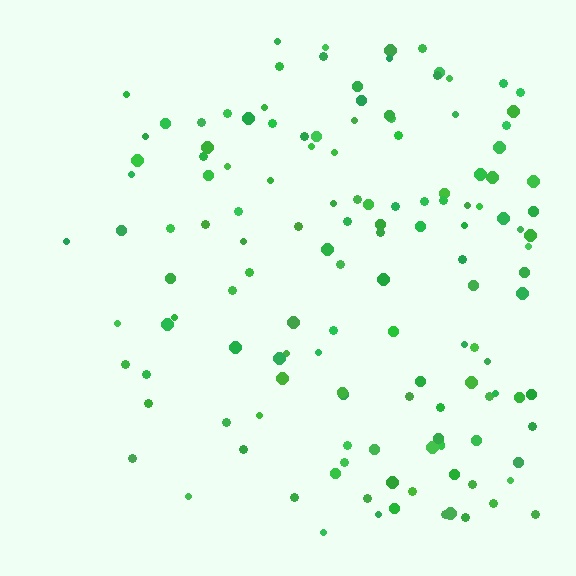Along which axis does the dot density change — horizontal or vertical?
Horizontal.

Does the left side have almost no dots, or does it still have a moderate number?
Still a moderate number, just noticeably fewer than the right.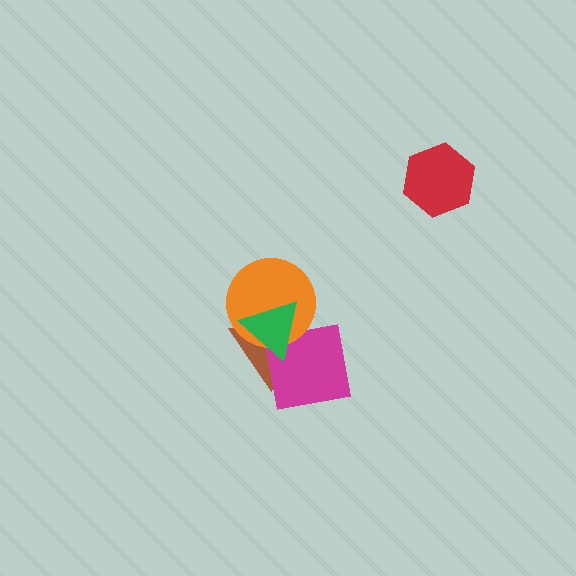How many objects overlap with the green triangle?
3 objects overlap with the green triangle.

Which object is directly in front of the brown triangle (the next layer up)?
The magenta square is directly in front of the brown triangle.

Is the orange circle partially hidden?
Yes, it is partially covered by another shape.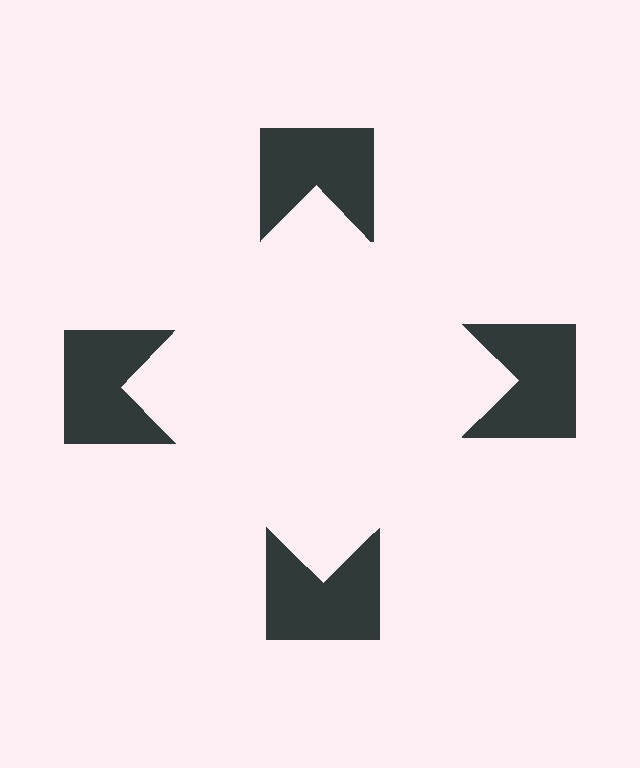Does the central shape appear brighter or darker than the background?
It typically appears slightly brighter than the background, even though no actual brightness change is drawn.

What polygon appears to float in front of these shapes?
An illusory square — its edges are inferred from the aligned wedge cuts in the notched squares, not physically drawn.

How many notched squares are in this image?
There are 4 — one at each vertex of the illusory square.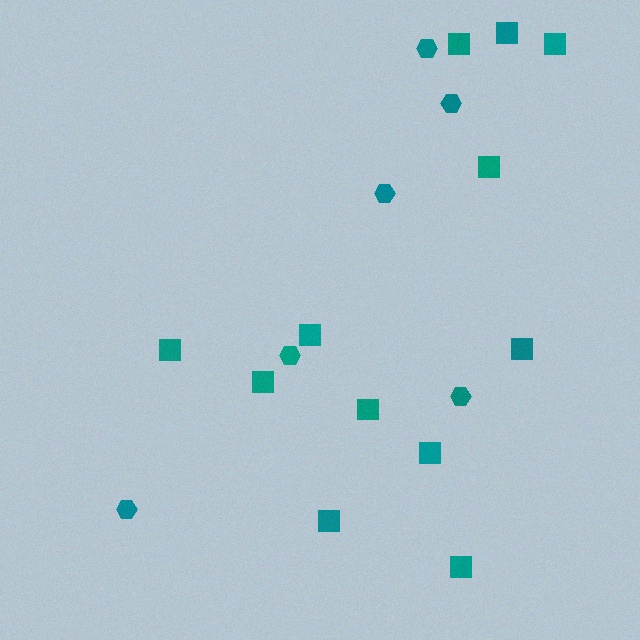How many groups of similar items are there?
There are 2 groups: one group of hexagons (6) and one group of squares (12).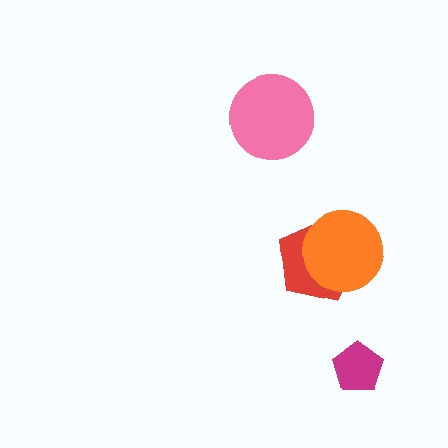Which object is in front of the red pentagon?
The orange circle is in front of the red pentagon.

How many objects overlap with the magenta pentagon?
0 objects overlap with the magenta pentagon.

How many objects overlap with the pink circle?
0 objects overlap with the pink circle.